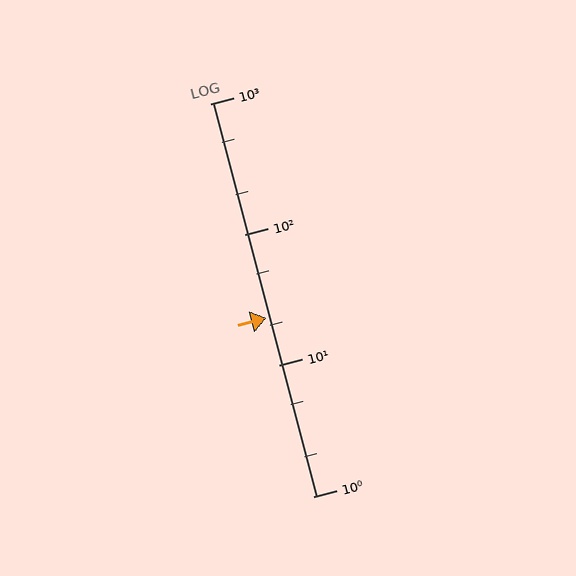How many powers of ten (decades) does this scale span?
The scale spans 3 decades, from 1 to 1000.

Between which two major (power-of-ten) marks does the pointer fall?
The pointer is between 10 and 100.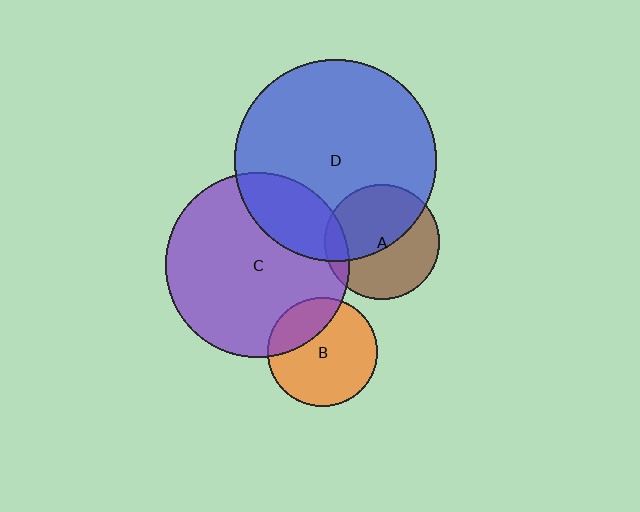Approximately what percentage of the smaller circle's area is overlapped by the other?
Approximately 50%.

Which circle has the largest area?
Circle D (blue).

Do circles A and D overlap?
Yes.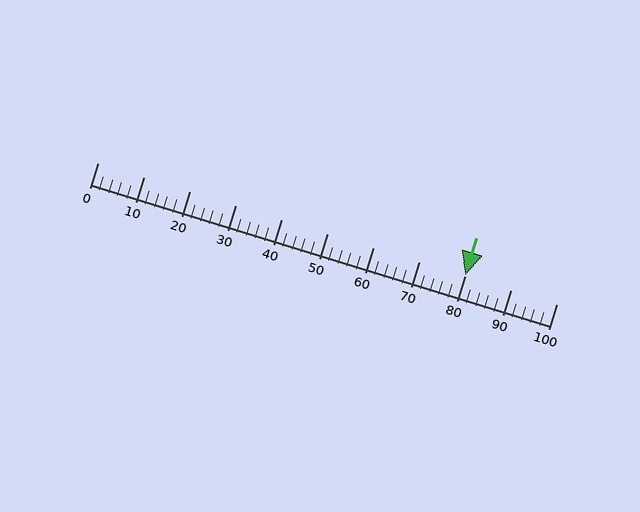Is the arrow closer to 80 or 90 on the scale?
The arrow is closer to 80.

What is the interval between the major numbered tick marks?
The major tick marks are spaced 10 units apart.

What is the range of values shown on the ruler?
The ruler shows values from 0 to 100.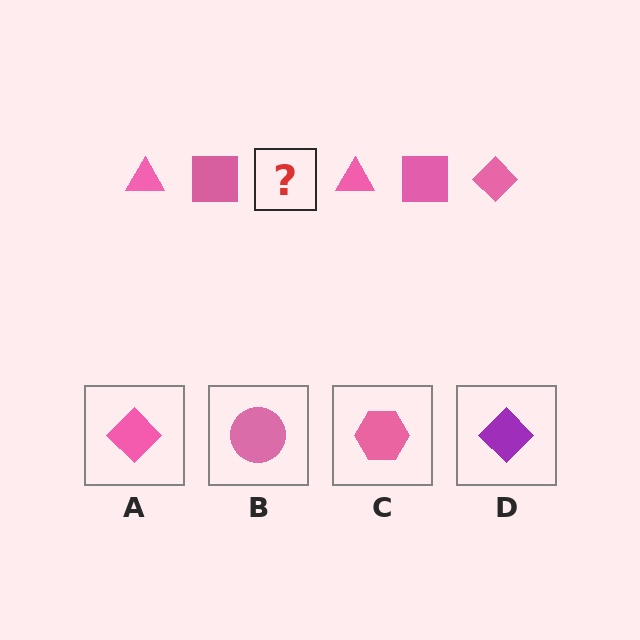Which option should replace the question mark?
Option A.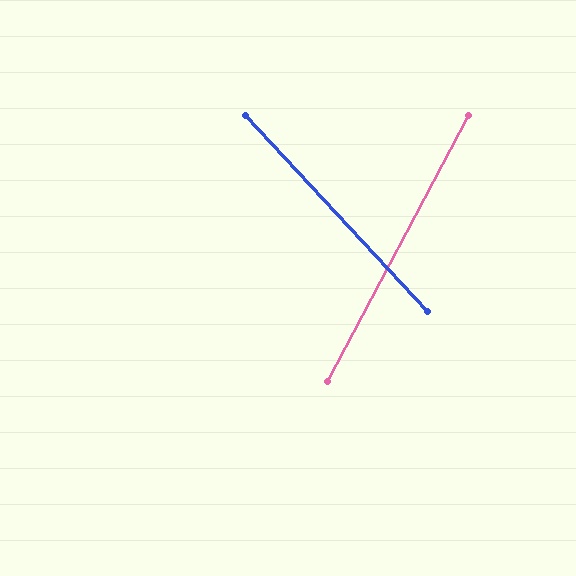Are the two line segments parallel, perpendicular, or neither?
Neither parallel nor perpendicular — they differ by about 71°.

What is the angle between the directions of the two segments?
Approximately 71 degrees.